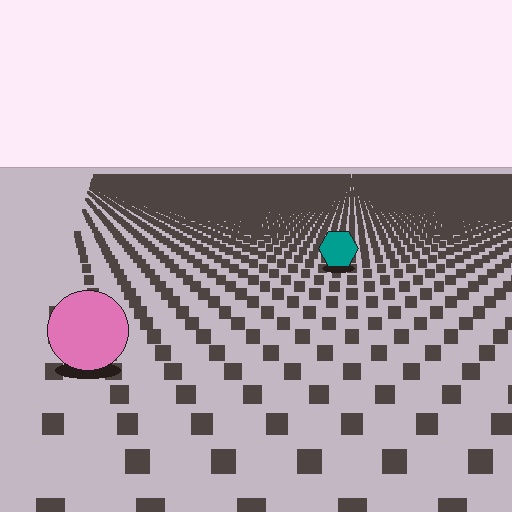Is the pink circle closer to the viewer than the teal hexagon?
Yes. The pink circle is closer — you can tell from the texture gradient: the ground texture is coarser near it.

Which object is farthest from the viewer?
The teal hexagon is farthest from the viewer. It appears smaller and the ground texture around it is denser.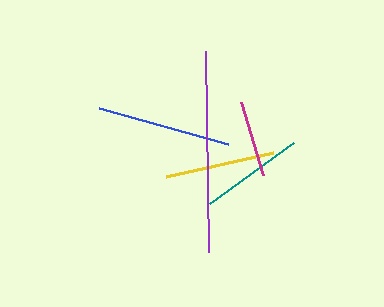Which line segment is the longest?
The purple line is the longest at approximately 201 pixels.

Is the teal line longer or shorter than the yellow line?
The yellow line is longer than the teal line.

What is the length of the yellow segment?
The yellow segment is approximately 110 pixels long.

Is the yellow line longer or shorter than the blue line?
The blue line is longer than the yellow line.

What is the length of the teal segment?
The teal segment is approximately 105 pixels long.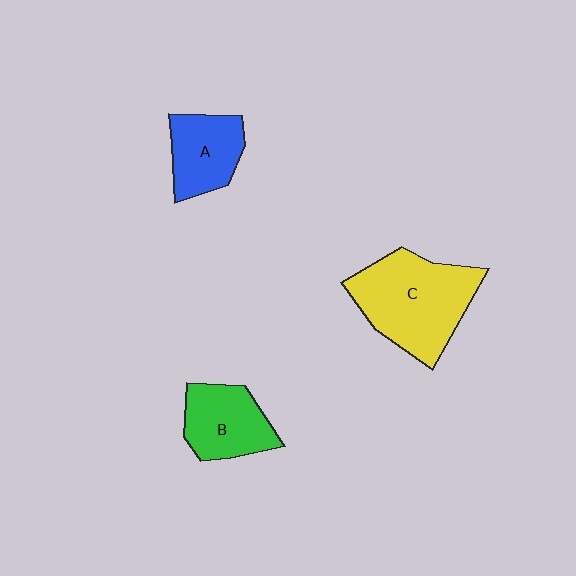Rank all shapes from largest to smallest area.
From largest to smallest: C (yellow), B (green), A (blue).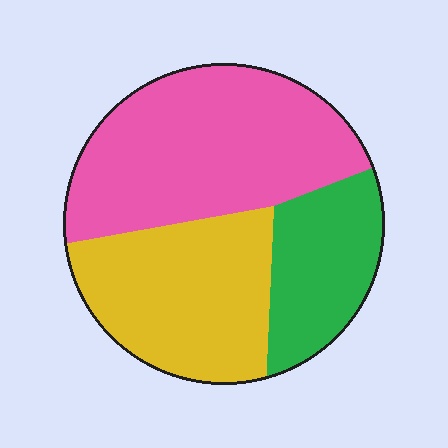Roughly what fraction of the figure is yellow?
Yellow takes up between a quarter and a half of the figure.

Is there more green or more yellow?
Yellow.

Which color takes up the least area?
Green, at roughly 20%.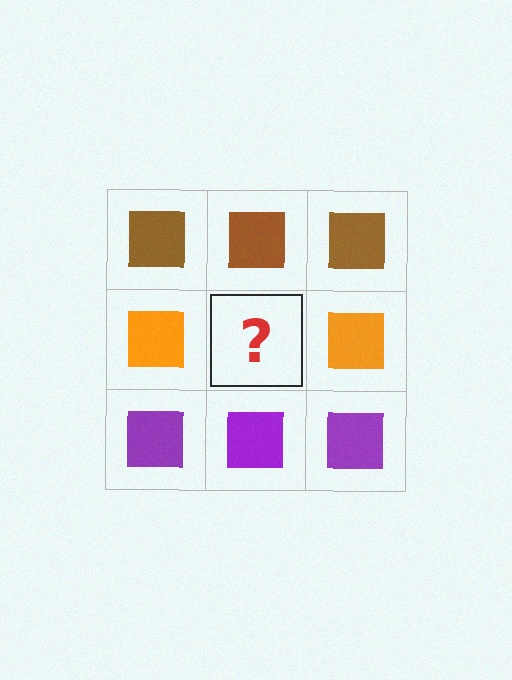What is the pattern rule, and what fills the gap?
The rule is that each row has a consistent color. The gap should be filled with an orange square.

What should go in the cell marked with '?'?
The missing cell should contain an orange square.